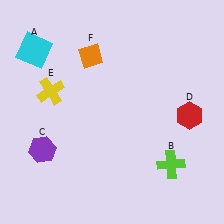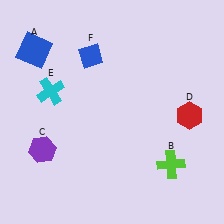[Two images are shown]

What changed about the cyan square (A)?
In Image 1, A is cyan. In Image 2, it changed to blue.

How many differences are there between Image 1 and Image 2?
There are 3 differences between the two images.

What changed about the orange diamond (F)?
In Image 1, F is orange. In Image 2, it changed to blue.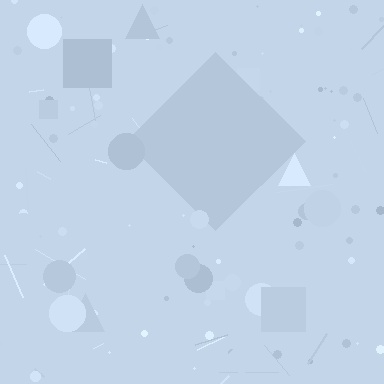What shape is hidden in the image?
A diamond is hidden in the image.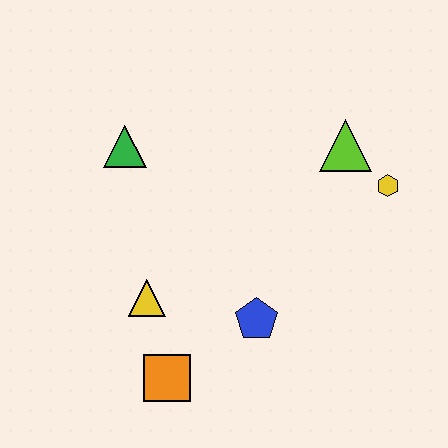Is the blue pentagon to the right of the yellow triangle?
Yes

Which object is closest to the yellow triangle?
The orange square is closest to the yellow triangle.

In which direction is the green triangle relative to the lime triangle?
The green triangle is to the left of the lime triangle.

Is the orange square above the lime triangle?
No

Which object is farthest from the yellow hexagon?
The orange square is farthest from the yellow hexagon.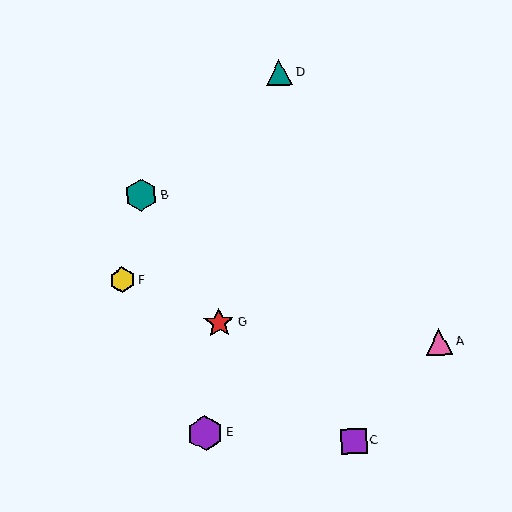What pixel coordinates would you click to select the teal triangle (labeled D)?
Click at (279, 73) to select the teal triangle D.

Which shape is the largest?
The purple hexagon (labeled E) is the largest.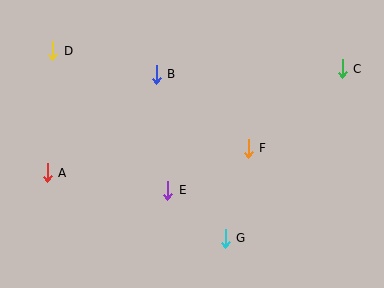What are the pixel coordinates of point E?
Point E is at (168, 190).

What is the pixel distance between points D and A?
The distance between D and A is 122 pixels.